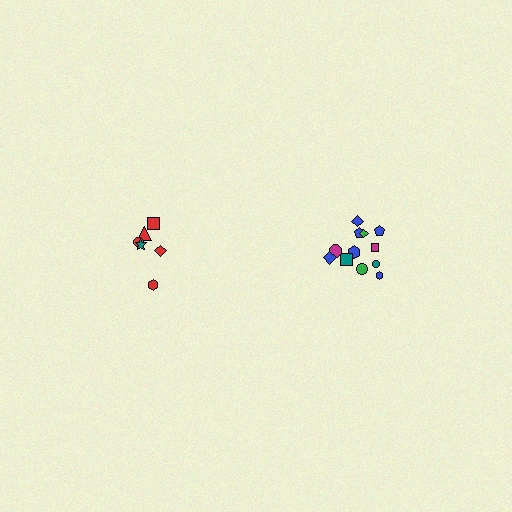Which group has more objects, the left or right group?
The right group.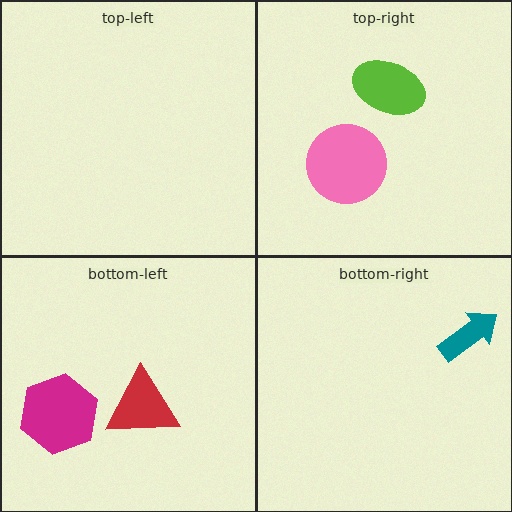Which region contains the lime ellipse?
The top-right region.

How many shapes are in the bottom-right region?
1.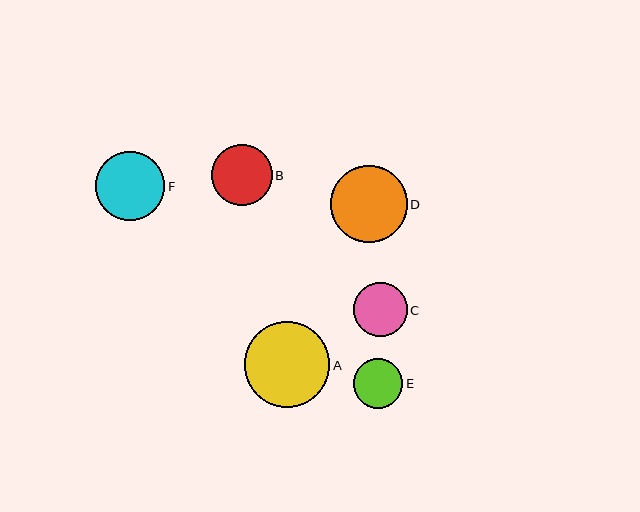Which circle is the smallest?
Circle E is the smallest with a size of approximately 50 pixels.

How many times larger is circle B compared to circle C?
Circle B is approximately 1.1 times the size of circle C.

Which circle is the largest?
Circle A is the largest with a size of approximately 86 pixels.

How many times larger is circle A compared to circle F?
Circle A is approximately 1.2 times the size of circle F.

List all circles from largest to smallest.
From largest to smallest: A, D, F, B, C, E.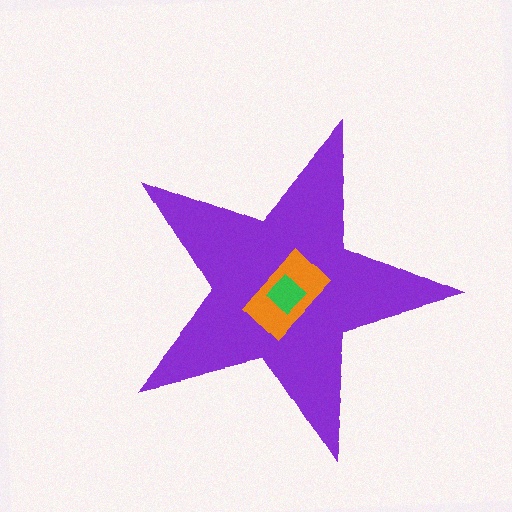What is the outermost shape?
The purple star.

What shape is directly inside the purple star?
The orange rectangle.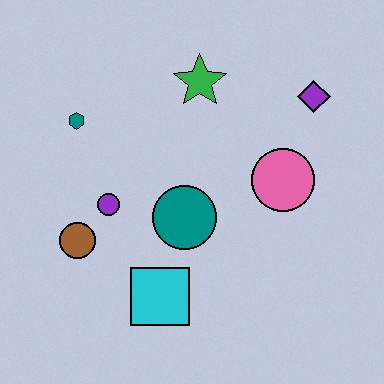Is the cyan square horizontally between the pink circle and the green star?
No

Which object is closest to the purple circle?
The brown circle is closest to the purple circle.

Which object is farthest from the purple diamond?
The brown circle is farthest from the purple diamond.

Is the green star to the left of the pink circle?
Yes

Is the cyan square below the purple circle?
Yes